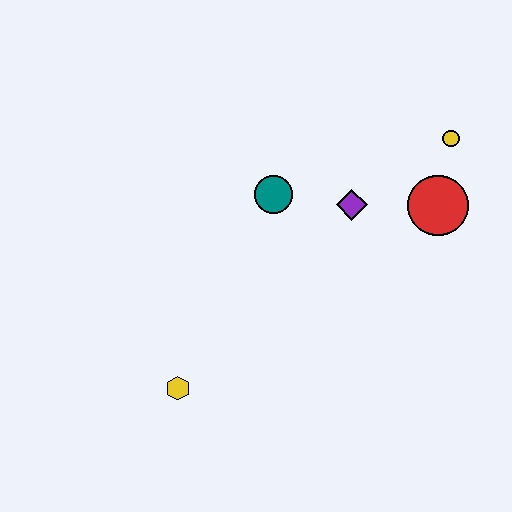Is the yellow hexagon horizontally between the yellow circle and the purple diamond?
No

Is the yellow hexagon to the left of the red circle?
Yes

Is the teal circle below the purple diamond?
No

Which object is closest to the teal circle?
The purple diamond is closest to the teal circle.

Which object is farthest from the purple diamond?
The yellow hexagon is farthest from the purple diamond.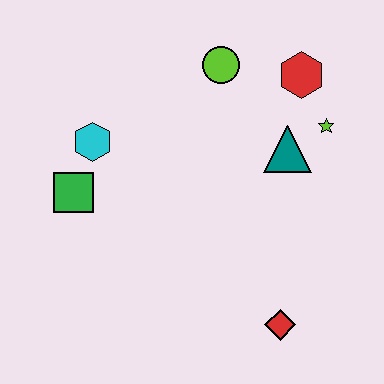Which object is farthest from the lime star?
The green square is farthest from the lime star.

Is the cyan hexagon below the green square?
No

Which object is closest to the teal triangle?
The lime star is closest to the teal triangle.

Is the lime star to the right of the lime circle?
Yes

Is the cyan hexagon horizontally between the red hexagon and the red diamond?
No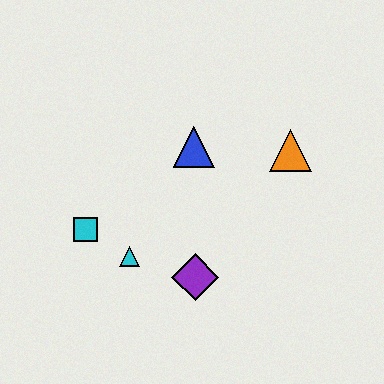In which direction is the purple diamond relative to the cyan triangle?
The purple diamond is to the right of the cyan triangle.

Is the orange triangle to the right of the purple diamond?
Yes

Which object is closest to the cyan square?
The cyan triangle is closest to the cyan square.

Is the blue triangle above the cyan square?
Yes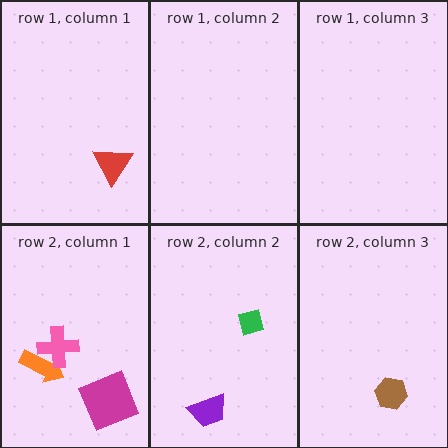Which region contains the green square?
The row 2, column 2 region.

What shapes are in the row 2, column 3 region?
The brown hexagon.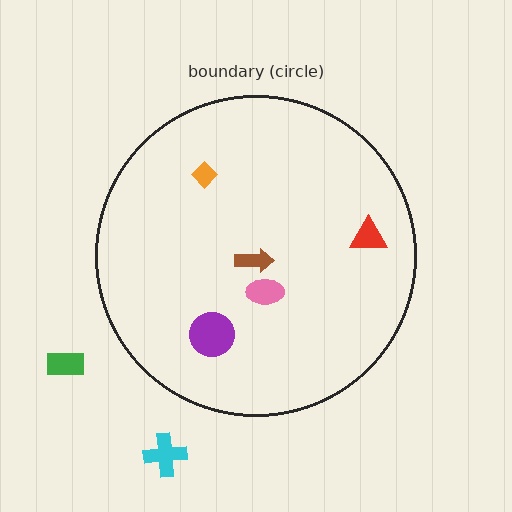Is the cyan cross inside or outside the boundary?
Outside.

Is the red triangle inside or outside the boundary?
Inside.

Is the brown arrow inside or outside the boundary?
Inside.